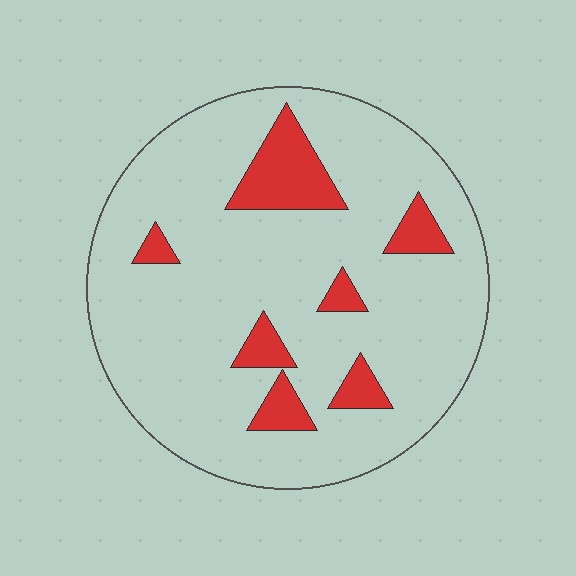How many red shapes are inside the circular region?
7.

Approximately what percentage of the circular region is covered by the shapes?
Approximately 15%.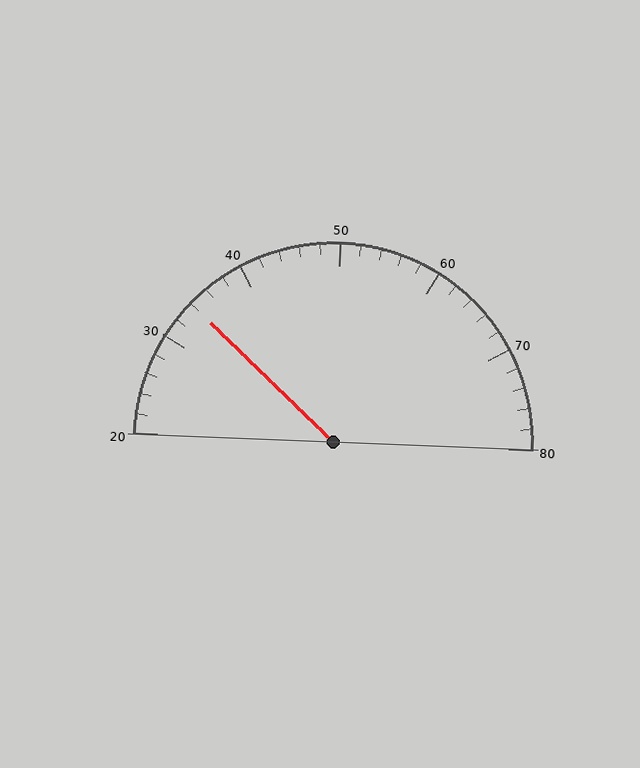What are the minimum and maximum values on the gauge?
The gauge ranges from 20 to 80.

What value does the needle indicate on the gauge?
The needle indicates approximately 34.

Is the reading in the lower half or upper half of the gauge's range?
The reading is in the lower half of the range (20 to 80).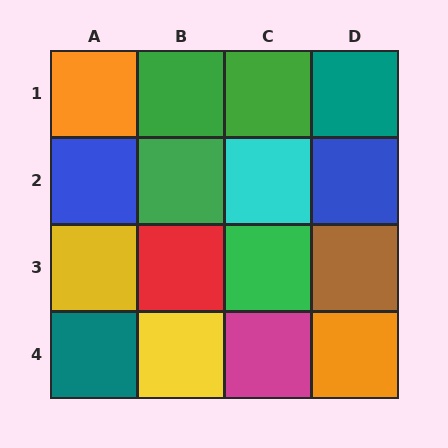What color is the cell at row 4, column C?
Magenta.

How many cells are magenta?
1 cell is magenta.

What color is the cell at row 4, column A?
Teal.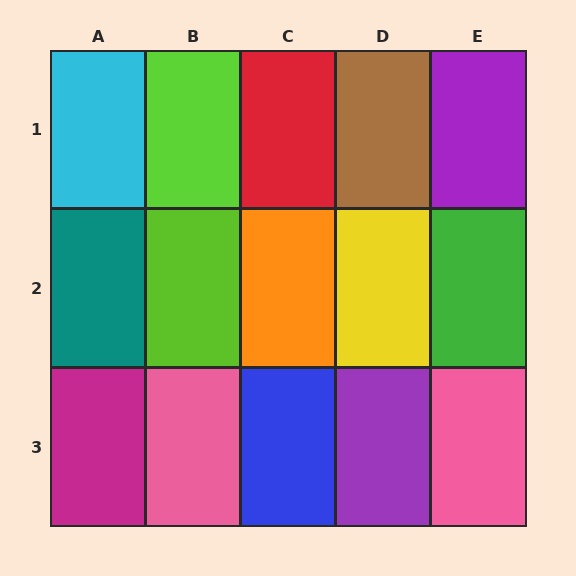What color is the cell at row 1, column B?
Lime.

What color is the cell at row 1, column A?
Cyan.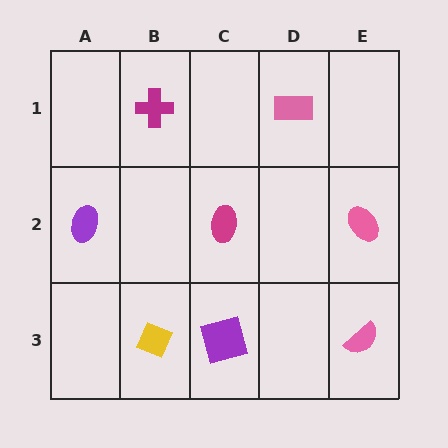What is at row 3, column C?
A purple square.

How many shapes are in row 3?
3 shapes.